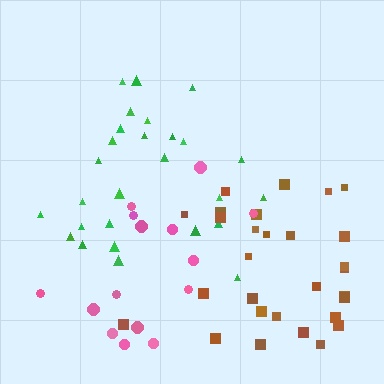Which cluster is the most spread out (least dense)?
Pink.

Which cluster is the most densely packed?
Green.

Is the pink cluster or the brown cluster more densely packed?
Brown.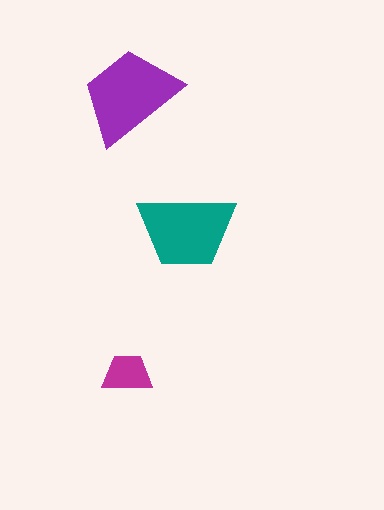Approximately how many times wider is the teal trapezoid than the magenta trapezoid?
About 2 times wider.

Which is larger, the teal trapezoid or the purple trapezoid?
The purple one.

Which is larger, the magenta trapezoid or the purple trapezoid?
The purple one.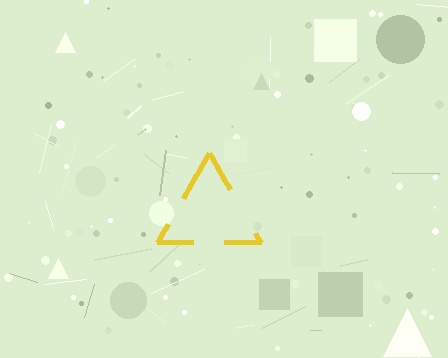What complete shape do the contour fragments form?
The contour fragments form a triangle.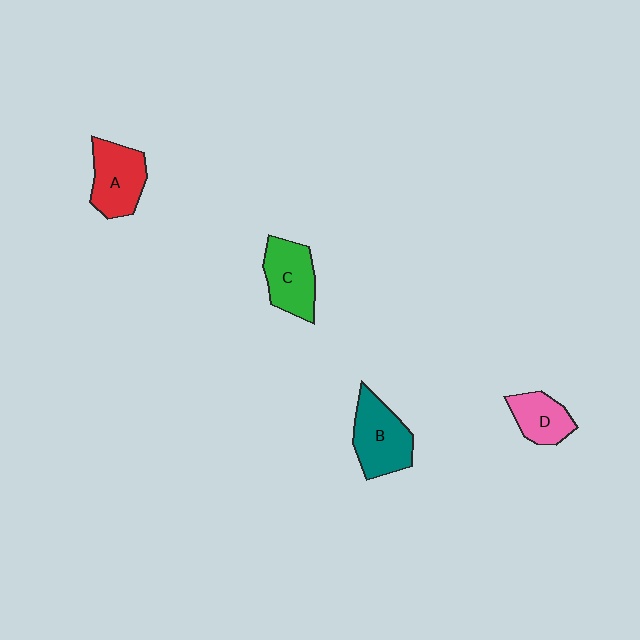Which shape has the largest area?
Shape B (teal).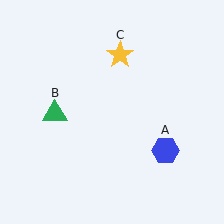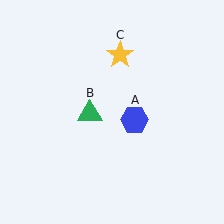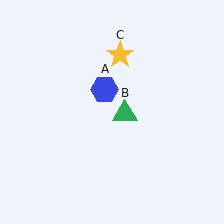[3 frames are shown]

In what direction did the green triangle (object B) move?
The green triangle (object B) moved right.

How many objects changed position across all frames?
2 objects changed position: blue hexagon (object A), green triangle (object B).